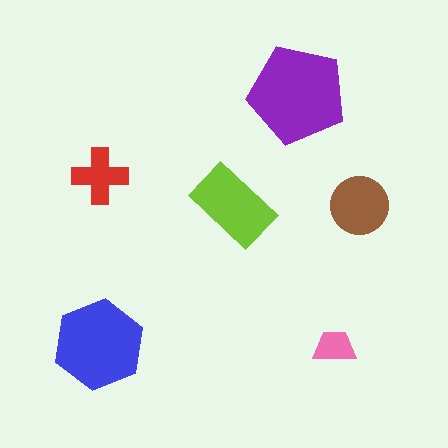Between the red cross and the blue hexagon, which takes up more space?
The blue hexagon.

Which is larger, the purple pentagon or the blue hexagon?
The purple pentagon.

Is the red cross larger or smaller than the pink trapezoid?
Larger.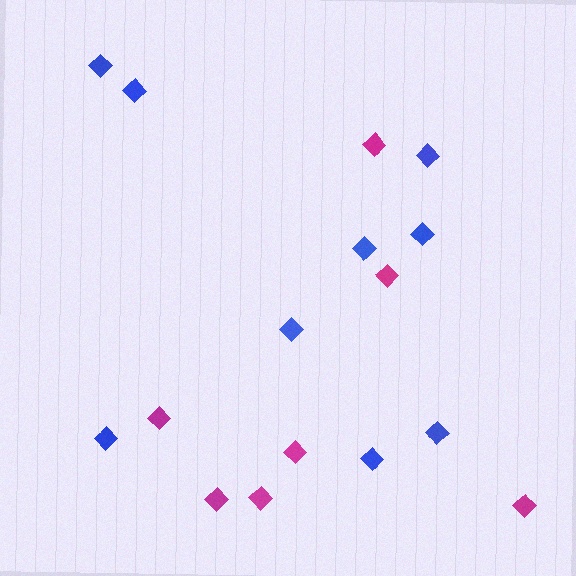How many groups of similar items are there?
There are 2 groups: one group of blue diamonds (9) and one group of magenta diamonds (7).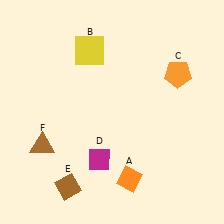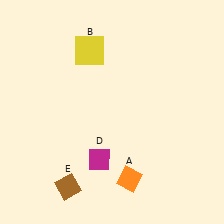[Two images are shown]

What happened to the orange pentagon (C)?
The orange pentagon (C) was removed in Image 2. It was in the top-right area of Image 1.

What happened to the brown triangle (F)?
The brown triangle (F) was removed in Image 2. It was in the bottom-left area of Image 1.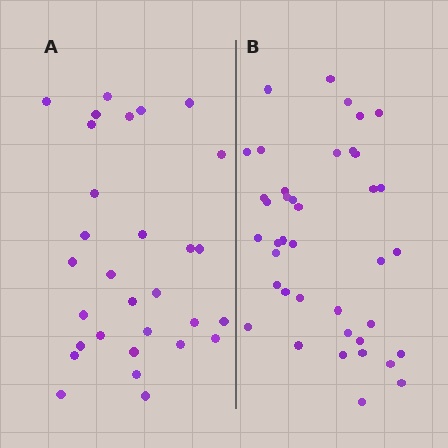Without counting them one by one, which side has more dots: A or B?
Region B (the right region) has more dots.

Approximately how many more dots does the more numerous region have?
Region B has roughly 10 or so more dots than region A.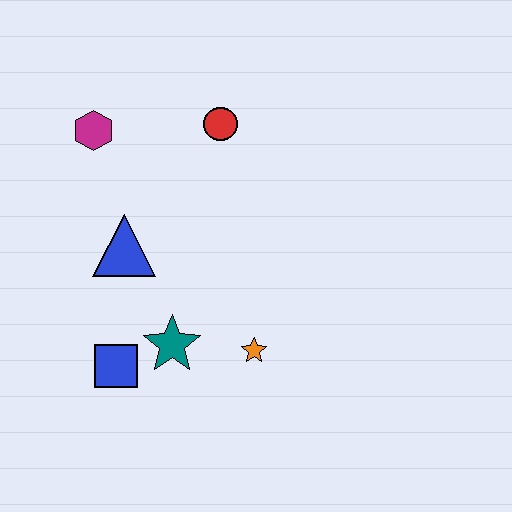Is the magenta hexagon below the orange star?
No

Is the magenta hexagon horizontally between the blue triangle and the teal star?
No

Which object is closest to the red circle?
The magenta hexagon is closest to the red circle.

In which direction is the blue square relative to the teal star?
The blue square is to the left of the teal star.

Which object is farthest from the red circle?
The blue square is farthest from the red circle.